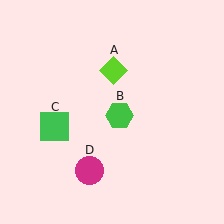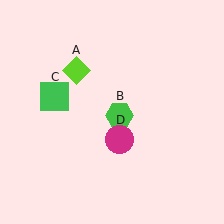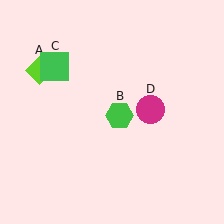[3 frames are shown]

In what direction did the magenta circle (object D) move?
The magenta circle (object D) moved up and to the right.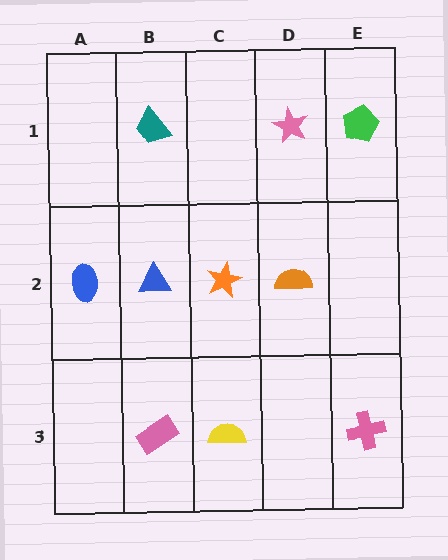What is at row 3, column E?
A pink cross.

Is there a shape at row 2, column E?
No, that cell is empty.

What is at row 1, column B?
A teal trapezoid.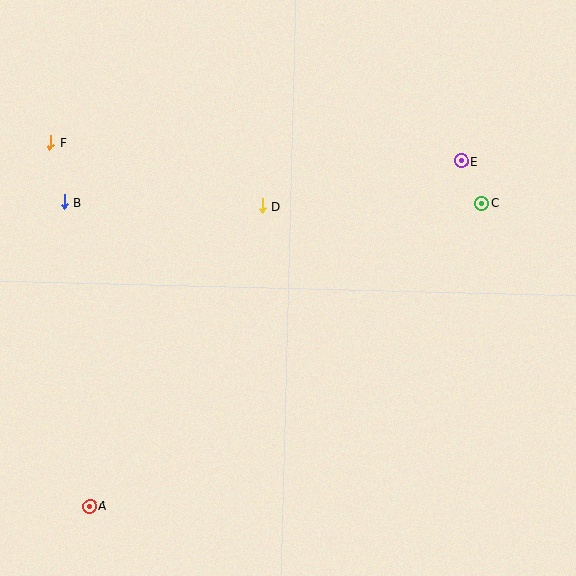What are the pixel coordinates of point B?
Point B is at (64, 202).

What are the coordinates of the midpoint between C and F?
The midpoint between C and F is at (266, 173).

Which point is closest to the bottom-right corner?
Point C is closest to the bottom-right corner.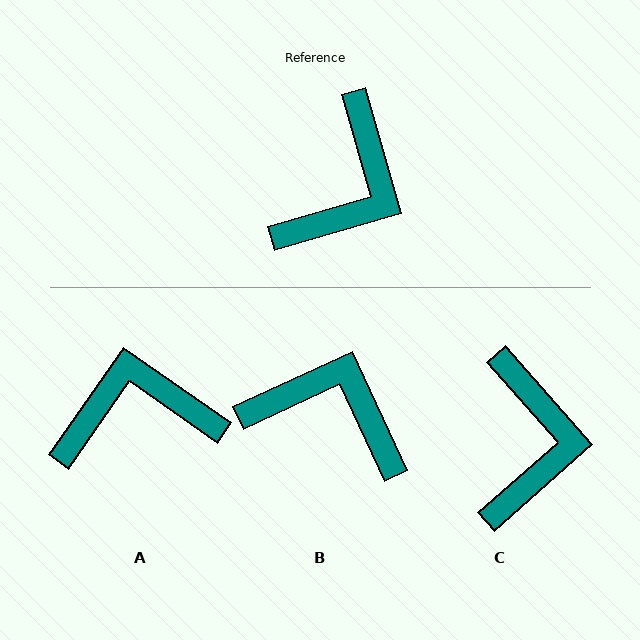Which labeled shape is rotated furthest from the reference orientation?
A, about 129 degrees away.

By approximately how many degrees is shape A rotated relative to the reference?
Approximately 129 degrees counter-clockwise.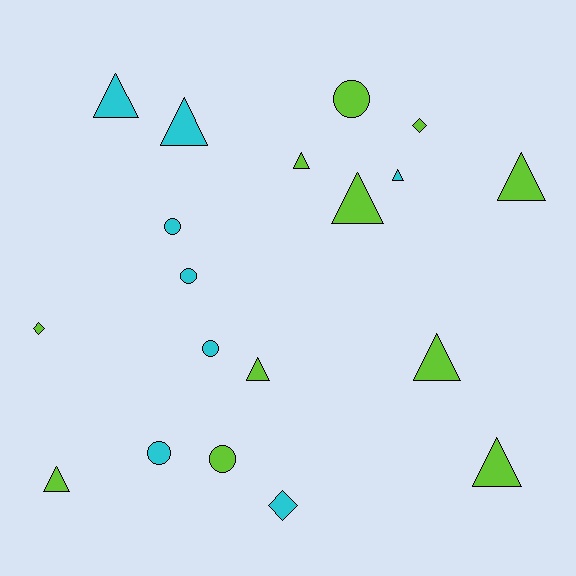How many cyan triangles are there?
There are 3 cyan triangles.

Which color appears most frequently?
Lime, with 11 objects.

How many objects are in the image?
There are 19 objects.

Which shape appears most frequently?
Triangle, with 10 objects.